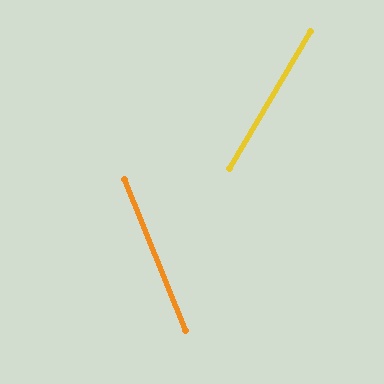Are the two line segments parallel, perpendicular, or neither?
Neither parallel nor perpendicular — they differ by about 53°.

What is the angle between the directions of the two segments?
Approximately 53 degrees.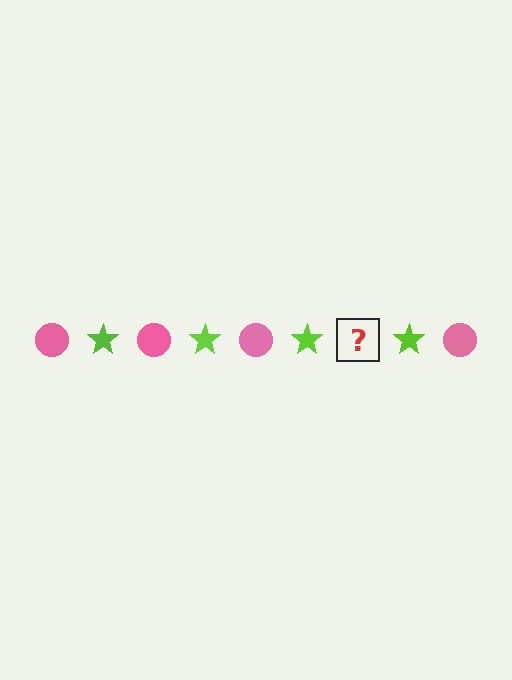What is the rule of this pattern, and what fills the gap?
The rule is that the pattern alternates between pink circle and lime star. The gap should be filled with a pink circle.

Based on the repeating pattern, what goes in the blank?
The blank should be a pink circle.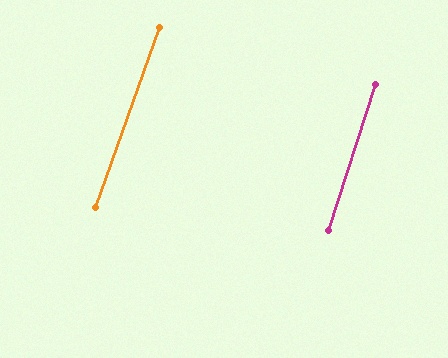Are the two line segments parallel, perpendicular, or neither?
Parallel — their directions differ by only 1.8°.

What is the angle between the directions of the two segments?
Approximately 2 degrees.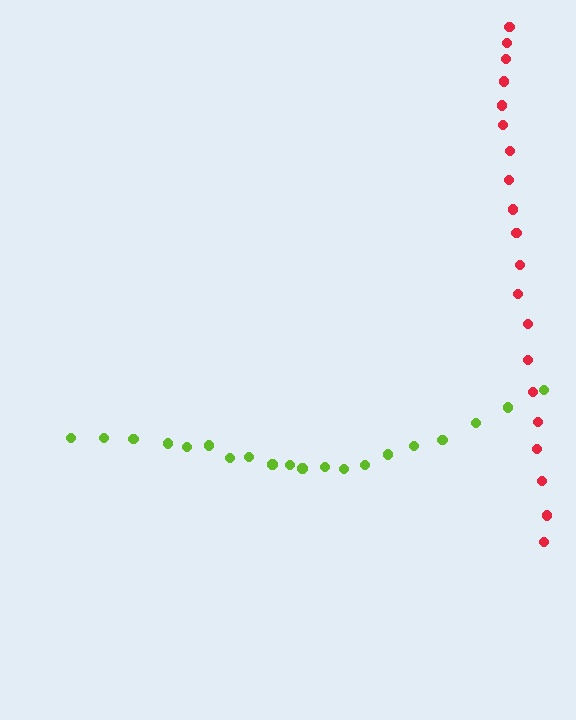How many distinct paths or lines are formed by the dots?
There are 2 distinct paths.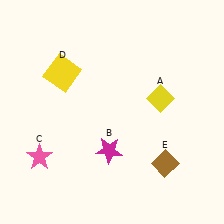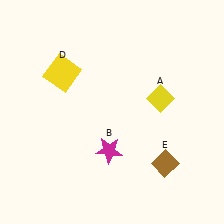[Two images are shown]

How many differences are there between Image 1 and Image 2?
There is 1 difference between the two images.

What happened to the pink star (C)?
The pink star (C) was removed in Image 2. It was in the bottom-left area of Image 1.